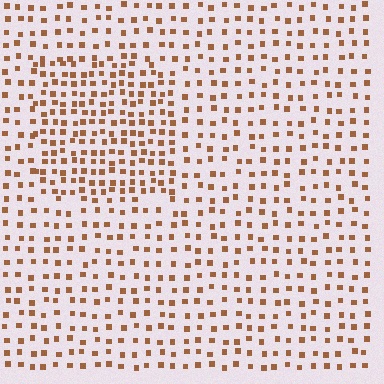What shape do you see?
I see a rectangle.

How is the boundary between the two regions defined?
The boundary is defined by a change in element density (approximately 1.7x ratio). All elements are the same color, size, and shape.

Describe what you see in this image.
The image contains small brown elements arranged at two different densities. A rectangle-shaped region is visible where the elements are more densely packed than the surrounding area.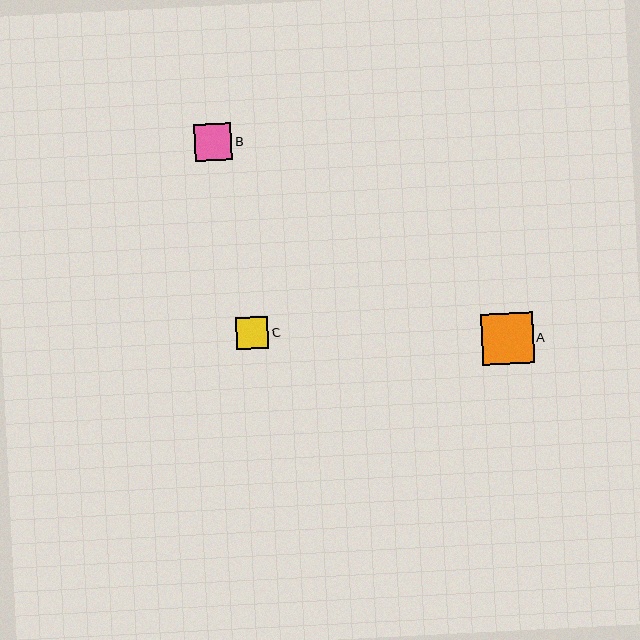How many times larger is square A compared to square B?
Square A is approximately 1.4 times the size of square B.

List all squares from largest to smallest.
From largest to smallest: A, B, C.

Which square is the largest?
Square A is the largest with a size of approximately 51 pixels.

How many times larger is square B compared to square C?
Square B is approximately 1.2 times the size of square C.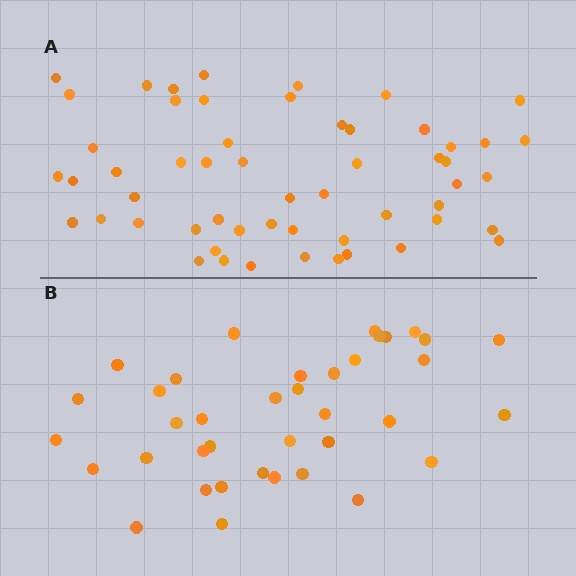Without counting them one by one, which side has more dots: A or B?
Region A (the top region) has more dots.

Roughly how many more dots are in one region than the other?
Region A has approximately 15 more dots than region B.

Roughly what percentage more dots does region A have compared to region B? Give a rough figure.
About 45% more.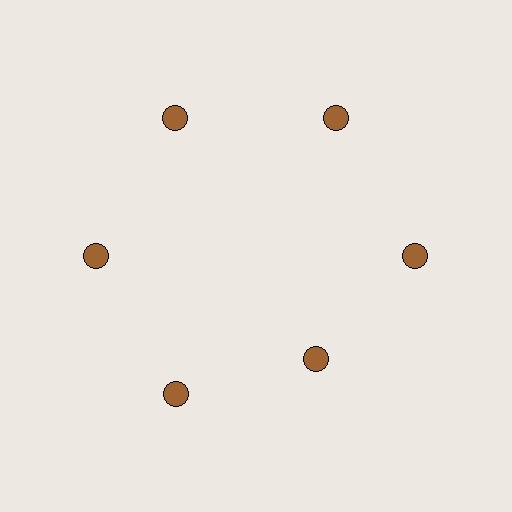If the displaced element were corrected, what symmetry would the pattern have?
It would have 6-fold rotational symmetry — the pattern would map onto itself every 60 degrees.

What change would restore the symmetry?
The symmetry would be restored by moving it outward, back onto the ring so that all 6 circles sit at equal angles and equal distance from the center.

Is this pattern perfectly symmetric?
No. The 6 brown circles are arranged in a ring, but one element near the 5 o'clock position is pulled inward toward the center, breaking the 6-fold rotational symmetry.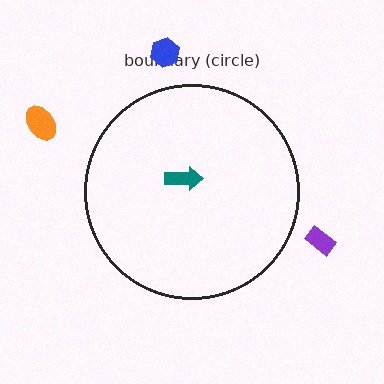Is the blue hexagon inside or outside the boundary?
Outside.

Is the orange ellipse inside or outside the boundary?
Outside.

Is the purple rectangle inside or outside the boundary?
Outside.